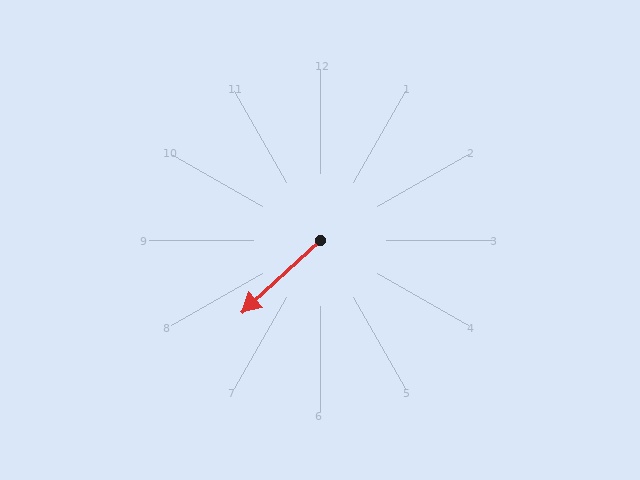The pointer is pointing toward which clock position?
Roughly 8 o'clock.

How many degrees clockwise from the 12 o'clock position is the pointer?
Approximately 227 degrees.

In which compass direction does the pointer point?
Southwest.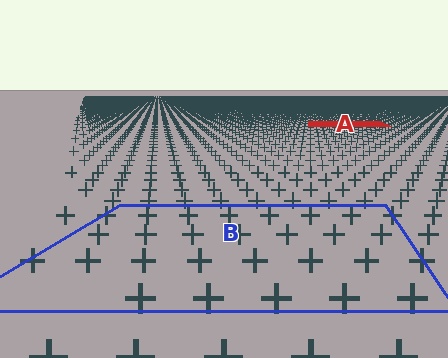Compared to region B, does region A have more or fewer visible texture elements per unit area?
Region A has more texture elements per unit area — they are packed more densely because it is farther away.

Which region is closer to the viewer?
Region B is closer. The texture elements there are larger and more spread out.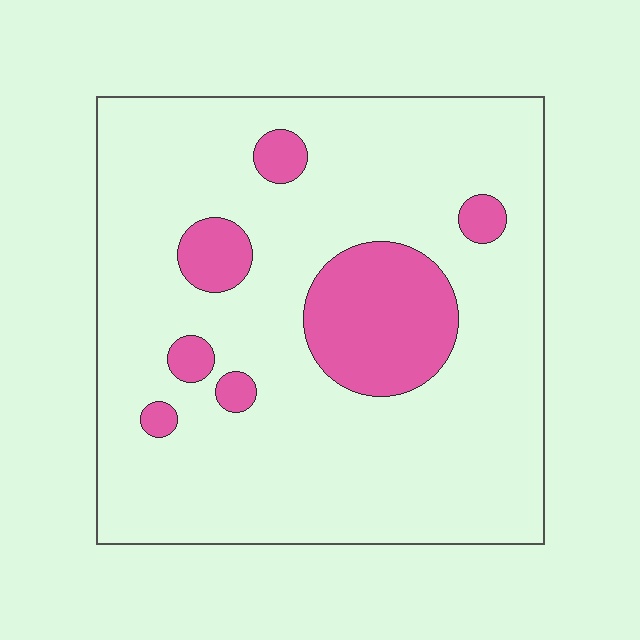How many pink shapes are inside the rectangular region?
7.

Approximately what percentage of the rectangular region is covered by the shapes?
Approximately 15%.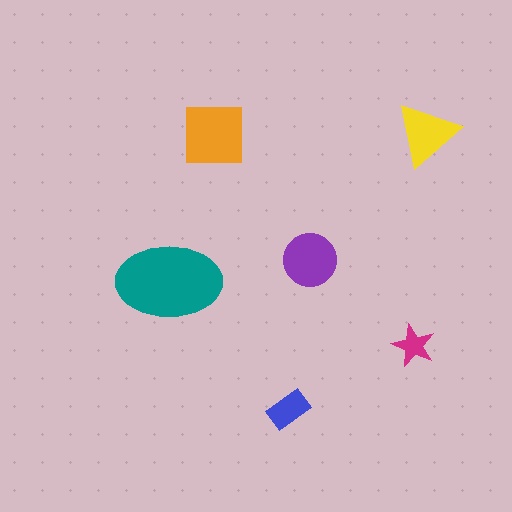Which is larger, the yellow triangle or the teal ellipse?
The teal ellipse.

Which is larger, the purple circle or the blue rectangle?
The purple circle.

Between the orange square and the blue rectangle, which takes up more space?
The orange square.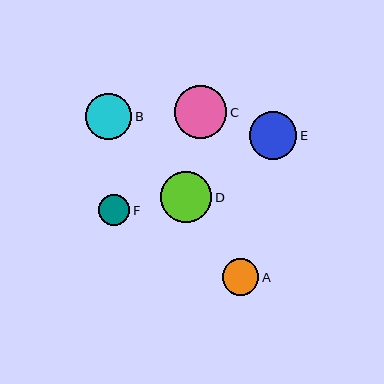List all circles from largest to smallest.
From largest to smallest: C, D, E, B, A, F.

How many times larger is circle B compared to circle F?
Circle B is approximately 1.5 times the size of circle F.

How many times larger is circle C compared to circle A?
Circle C is approximately 1.4 times the size of circle A.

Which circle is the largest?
Circle C is the largest with a size of approximately 53 pixels.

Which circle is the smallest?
Circle F is the smallest with a size of approximately 31 pixels.